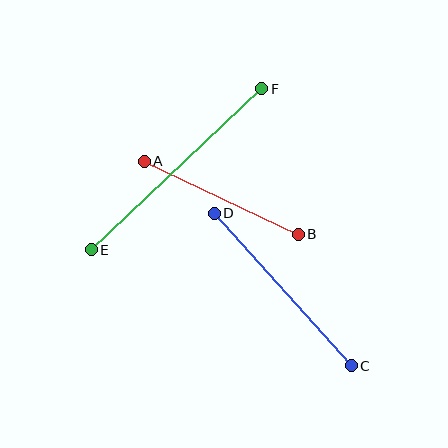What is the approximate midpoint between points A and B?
The midpoint is at approximately (221, 198) pixels.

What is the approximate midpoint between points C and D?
The midpoint is at approximately (283, 289) pixels.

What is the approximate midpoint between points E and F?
The midpoint is at approximately (176, 169) pixels.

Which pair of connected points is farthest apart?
Points E and F are farthest apart.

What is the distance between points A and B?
The distance is approximately 170 pixels.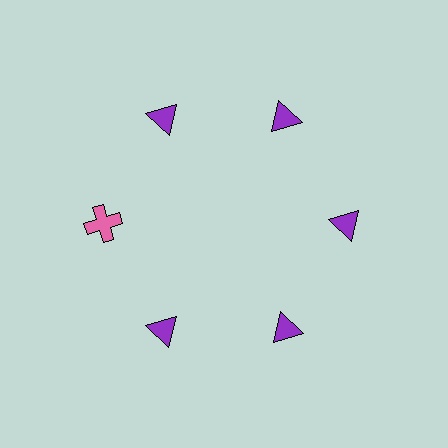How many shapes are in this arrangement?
There are 6 shapes arranged in a ring pattern.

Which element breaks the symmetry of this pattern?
The pink cross at roughly the 9 o'clock position breaks the symmetry. All other shapes are purple triangles.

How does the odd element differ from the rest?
It differs in both color (pink instead of purple) and shape (cross instead of triangle).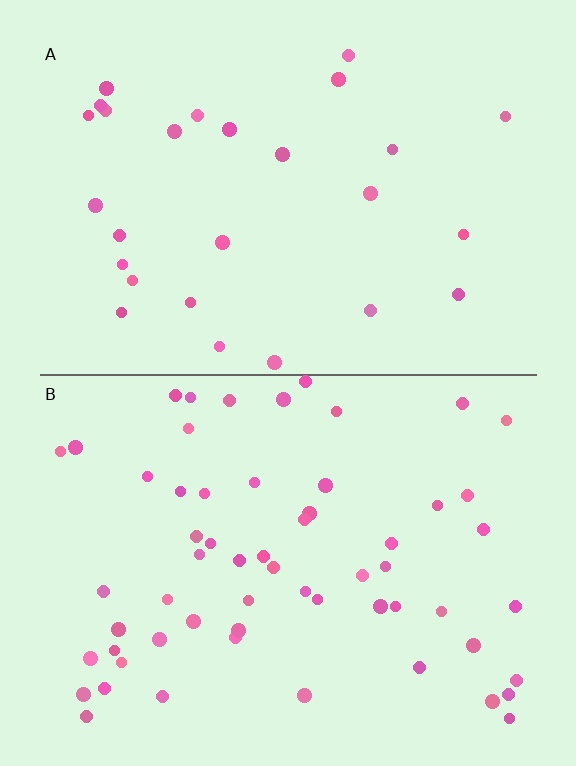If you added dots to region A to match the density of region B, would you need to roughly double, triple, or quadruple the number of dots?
Approximately double.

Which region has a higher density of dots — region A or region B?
B (the bottom).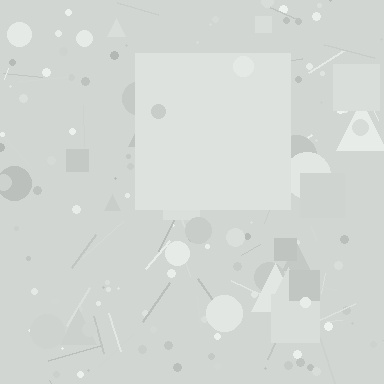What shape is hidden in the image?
A square is hidden in the image.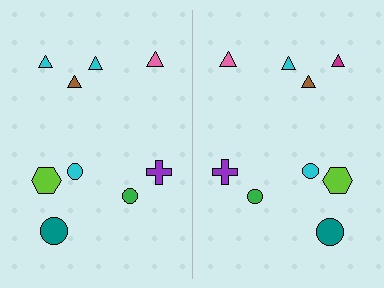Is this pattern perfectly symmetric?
No, the pattern is not perfectly symmetric. The magenta triangle on the right side breaks the symmetry — its mirror counterpart is cyan.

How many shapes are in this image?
There are 18 shapes in this image.